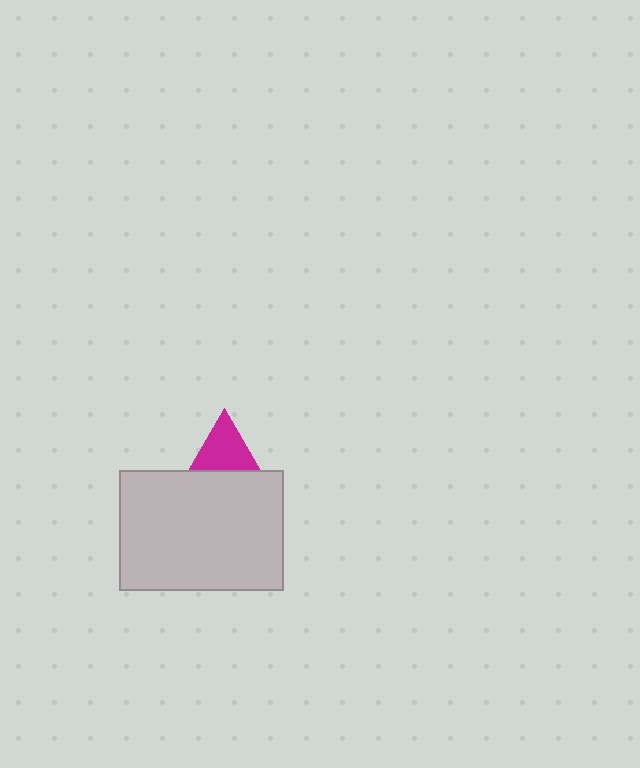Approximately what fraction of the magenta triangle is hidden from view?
Roughly 43% of the magenta triangle is hidden behind the light gray rectangle.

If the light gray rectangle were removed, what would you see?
You would see the complete magenta triangle.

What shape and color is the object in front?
The object in front is a light gray rectangle.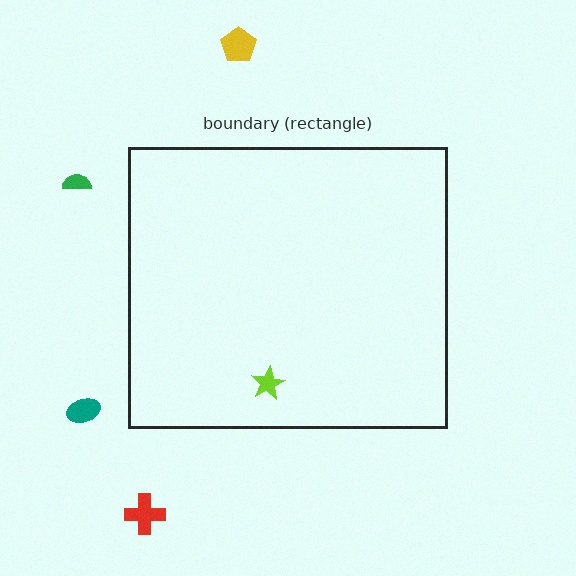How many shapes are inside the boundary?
1 inside, 4 outside.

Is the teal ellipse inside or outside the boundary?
Outside.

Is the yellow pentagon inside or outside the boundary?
Outside.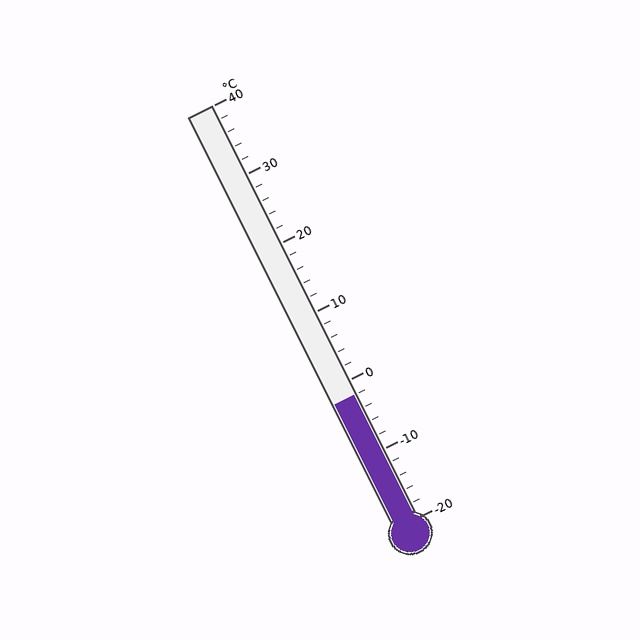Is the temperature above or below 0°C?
The temperature is below 0°C.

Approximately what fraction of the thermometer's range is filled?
The thermometer is filled to approximately 30% of its range.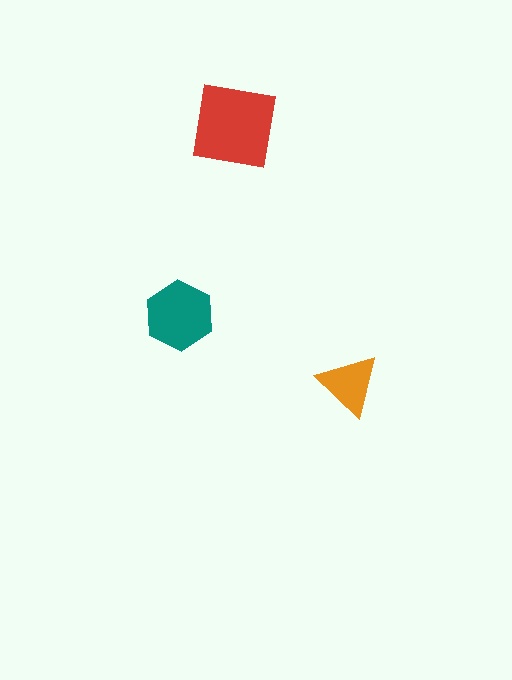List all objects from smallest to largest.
The orange triangle, the teal hexagon, the red square.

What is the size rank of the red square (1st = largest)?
1st.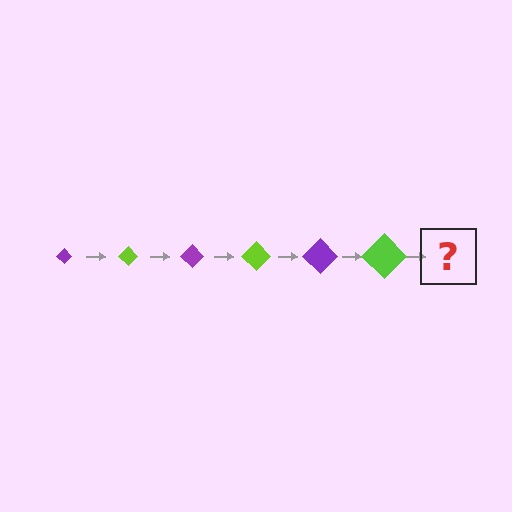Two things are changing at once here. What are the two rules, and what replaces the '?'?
The two rules are that the diamond grows larger each step and the color cycles through purple and lime. The '?' should be a purple diamond, larger than the previous one.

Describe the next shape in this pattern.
It should be a purple diamond, larger than the previous one.